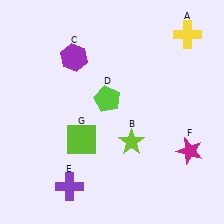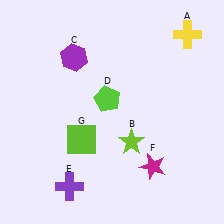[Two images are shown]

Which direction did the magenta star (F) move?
The magenta star (F) moved left.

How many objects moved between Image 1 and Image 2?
1 object moved between the two images.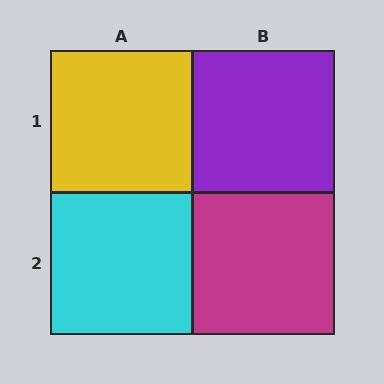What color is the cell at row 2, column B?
Magenta.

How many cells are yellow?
1 cell is yellow.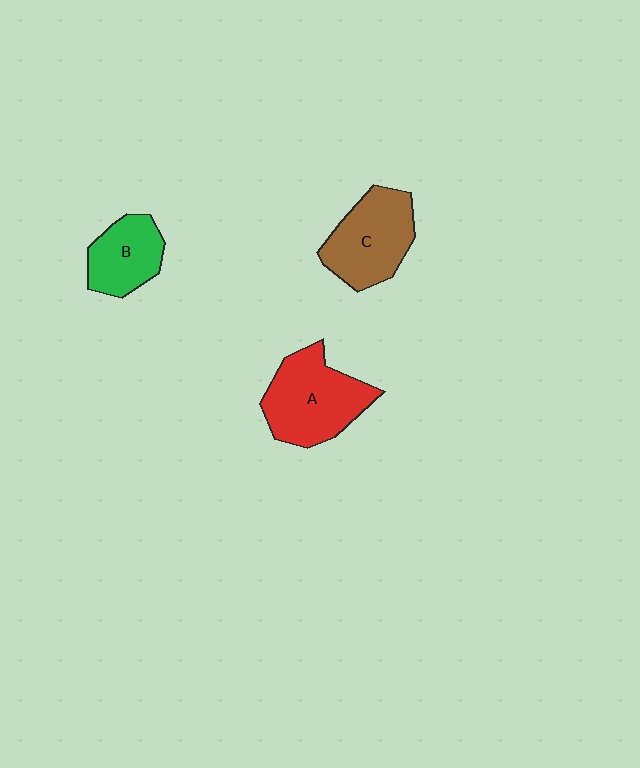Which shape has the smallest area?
Shape B (green).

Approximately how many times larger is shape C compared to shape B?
Approximately 1.4 times.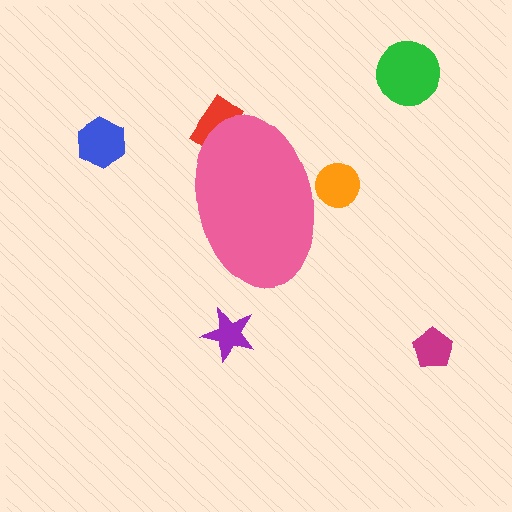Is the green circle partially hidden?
No, the green circle is fully visible.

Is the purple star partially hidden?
No, the purple star is fully visible.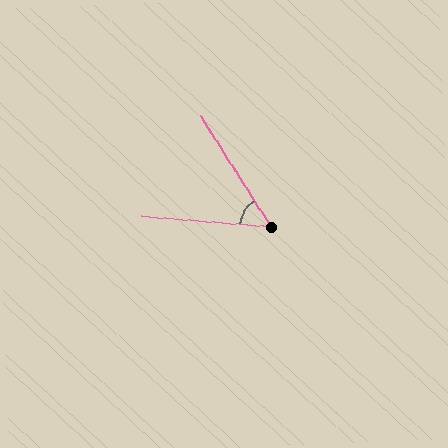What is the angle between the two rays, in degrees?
Approximately 53 degrees.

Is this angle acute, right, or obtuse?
It is acute.